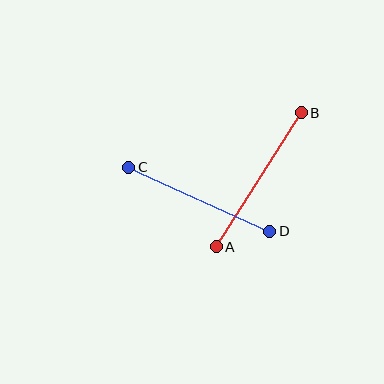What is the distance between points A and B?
The distance is approximately 159 pixels.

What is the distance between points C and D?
The distance is approximately 155 pixels.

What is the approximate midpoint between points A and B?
The midpoint is at approximately (259, 180) pixels.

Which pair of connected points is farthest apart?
Points A and B are farthest apart.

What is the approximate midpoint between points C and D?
The midpoint is at approximately (199, 199) pixels.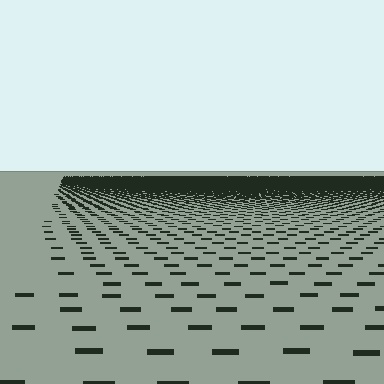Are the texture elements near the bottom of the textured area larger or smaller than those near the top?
Larger. Near the bottom, elements are closer to the viewer and appear at a bigger on-screen size.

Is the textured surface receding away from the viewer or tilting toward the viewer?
The surface is receding away from the viewer. Texture elements get smaller and denser toward the top.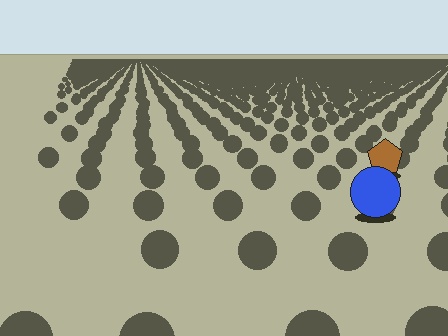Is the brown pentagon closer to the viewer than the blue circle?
No. The blue circle is closer — you can tell from the texture gradient: the ground texture is coarser near it.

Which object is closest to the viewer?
The blue circle is closest. The texture marks near it are larger and more spread out.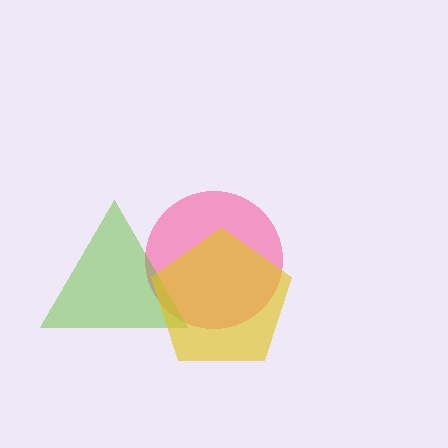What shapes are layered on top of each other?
The layered shapes are: a pink circle, a lime triangle, a yellow pentagon.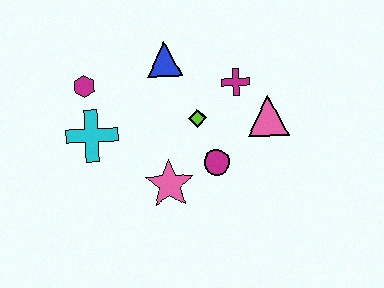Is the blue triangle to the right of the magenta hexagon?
Yes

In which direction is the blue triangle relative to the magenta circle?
The blue triangle is above the magenta circle.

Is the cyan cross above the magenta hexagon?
No